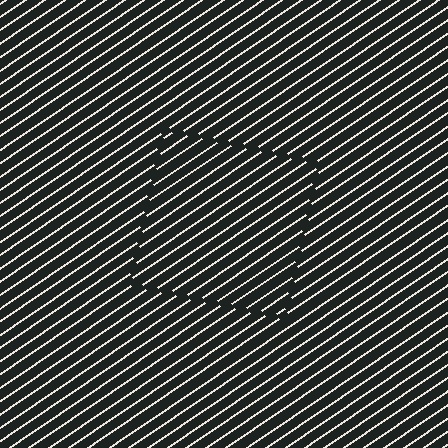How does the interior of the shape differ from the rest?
The interior of the shape contains the same grating, shifted by half a period — the contour is defined by the phase discontinuity where line-ends from the inner and outer gratings abut.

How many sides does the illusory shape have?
4 sides — the line-ends trace a square.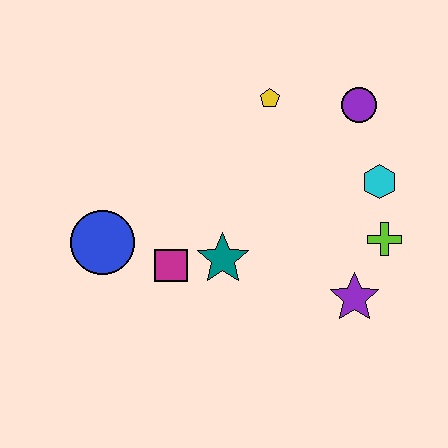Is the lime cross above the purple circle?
No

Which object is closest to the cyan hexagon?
The lime cross is closest to the cyan hexagon.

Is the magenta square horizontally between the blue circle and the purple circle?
Yes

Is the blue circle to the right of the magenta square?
No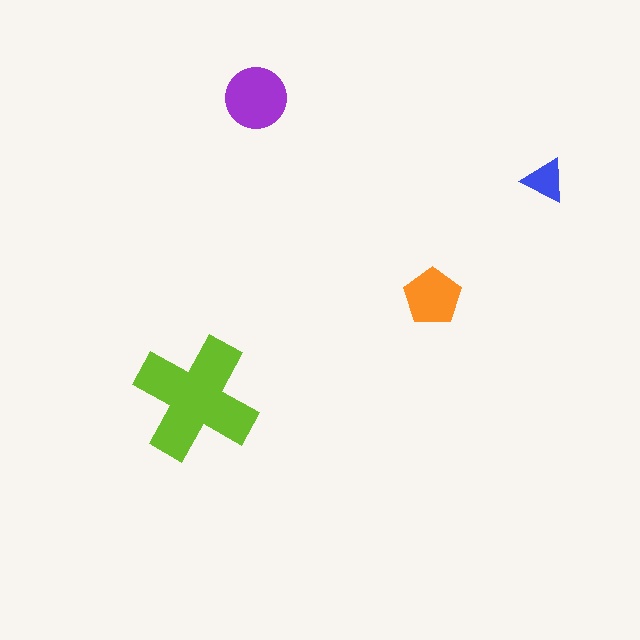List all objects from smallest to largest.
The blue triangle, the orange pentagon, the purple circle, the lime cross.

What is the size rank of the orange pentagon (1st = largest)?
3rd.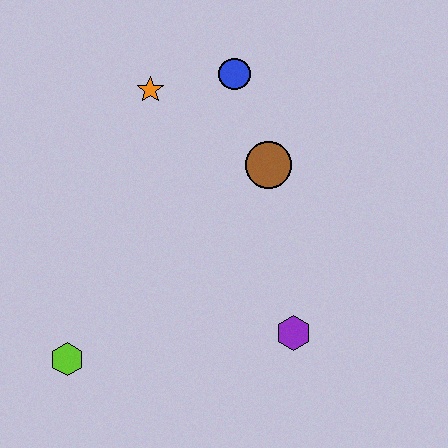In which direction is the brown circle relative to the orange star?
The brown circle is to the right of the orange star.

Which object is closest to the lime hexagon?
The purple hexagon is closest to the lime hexagon.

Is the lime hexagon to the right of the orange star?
No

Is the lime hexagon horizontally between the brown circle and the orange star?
No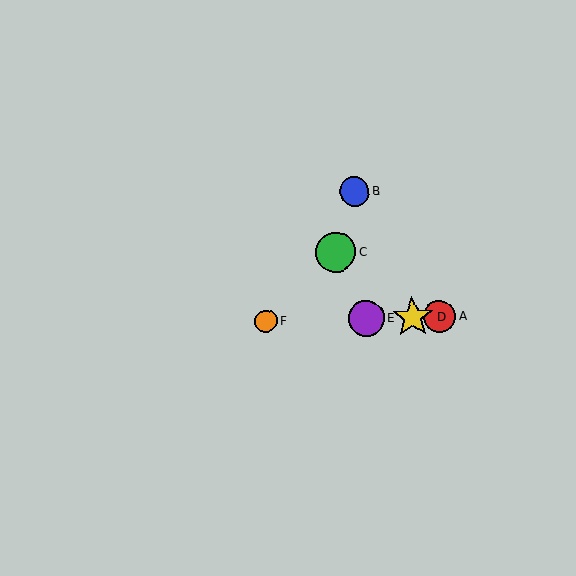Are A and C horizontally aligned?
No, A is at y≈317 and C is at y≈252.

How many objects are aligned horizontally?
4 objects (A, D, E, F) are aligned horizontally.